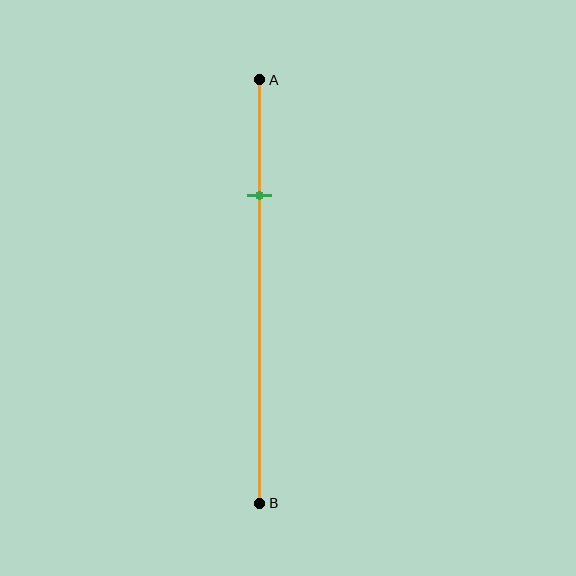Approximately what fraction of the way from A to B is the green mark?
The green mark is approximately 25% of the way from A to B.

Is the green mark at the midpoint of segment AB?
No, the mark is at about 25% from A, not at the 50% midpoint.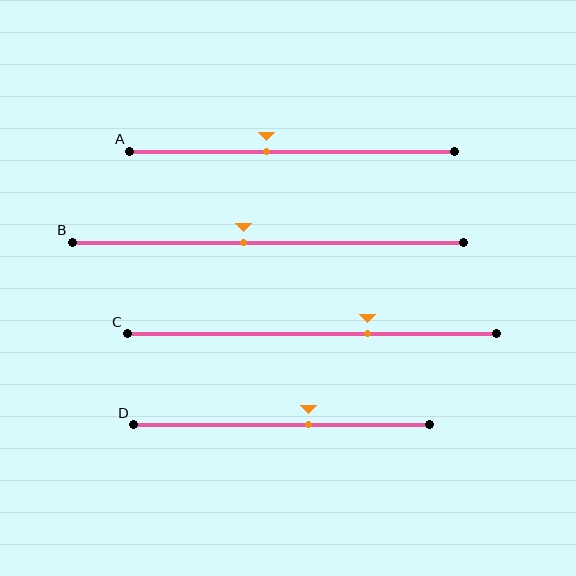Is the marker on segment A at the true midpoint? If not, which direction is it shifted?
No, the marker on segment A is shifted to the left by about 8% of the segment length.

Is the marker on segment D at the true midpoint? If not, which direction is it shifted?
No, the marker on segment D is shifted to the right by about 9% of the segment length.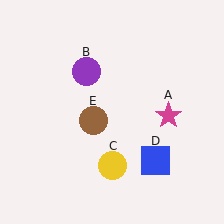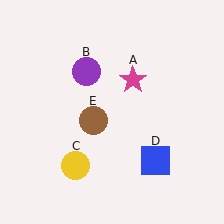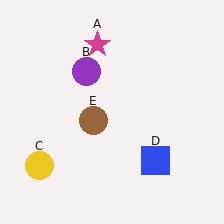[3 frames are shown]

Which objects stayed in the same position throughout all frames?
Purple circle (object B) and blue square (object D) and brown circle (object E) remained stationary.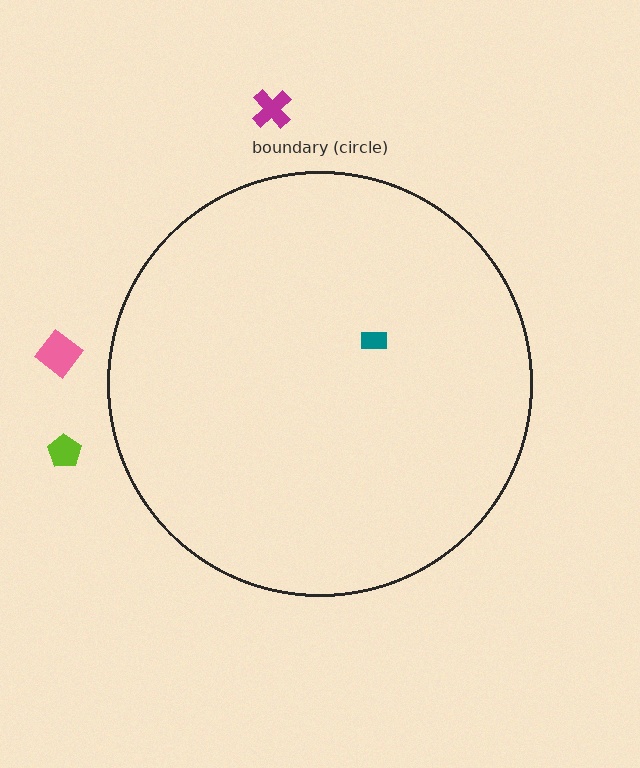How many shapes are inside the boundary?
1 inside, 3 outside.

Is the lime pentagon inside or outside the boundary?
Outside.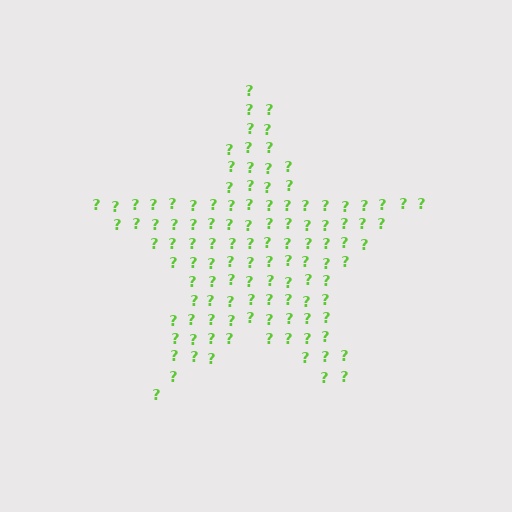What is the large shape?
The large shape is a star.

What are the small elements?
The small elements are question marks.